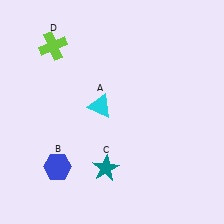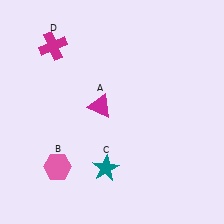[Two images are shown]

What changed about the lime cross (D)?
In Image 1, D is lime. In Image 2, it changed to magenta.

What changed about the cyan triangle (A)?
In Image 1, A is cyan. In Image 2, it changed to magenta.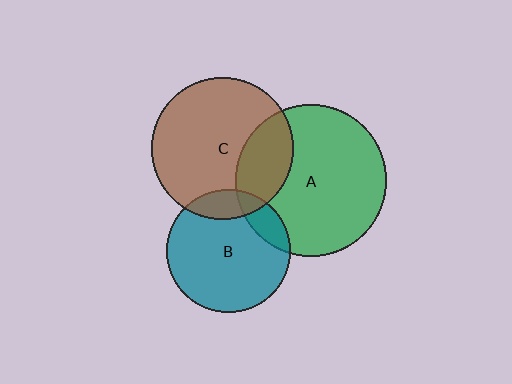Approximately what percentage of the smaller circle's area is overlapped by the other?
Approximately 25%.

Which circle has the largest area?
Circle A (green).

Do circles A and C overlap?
Yes.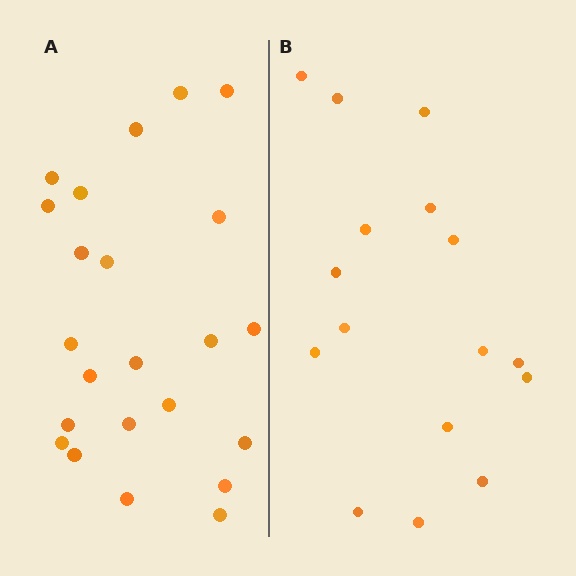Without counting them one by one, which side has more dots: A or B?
Region A (the left region) has more dots.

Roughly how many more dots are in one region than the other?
Region A has roughly 8 or so more dots than region B.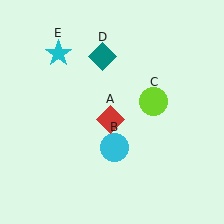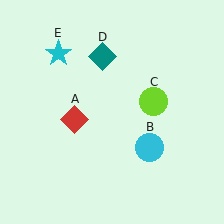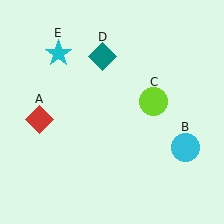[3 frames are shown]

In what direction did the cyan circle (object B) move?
The cyan circle (object B) moved right.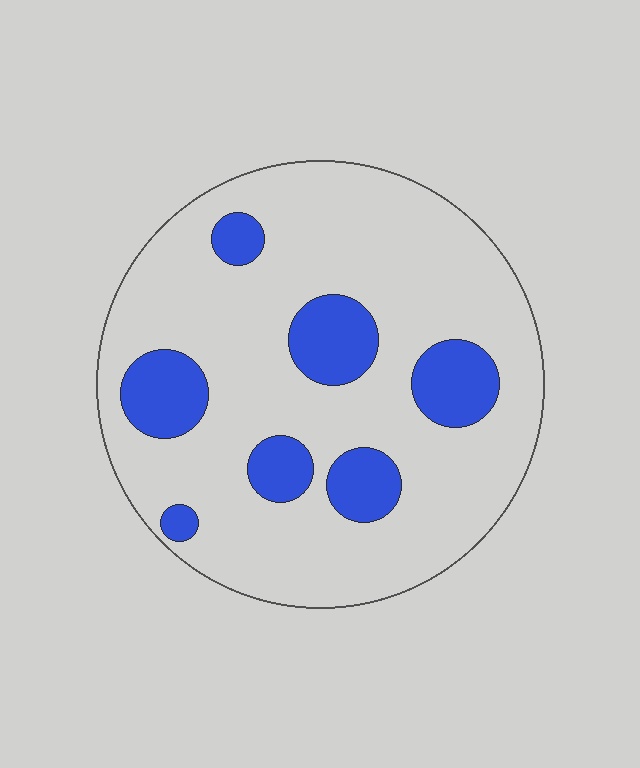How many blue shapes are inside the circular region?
7.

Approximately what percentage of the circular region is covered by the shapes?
Approximately 20%.